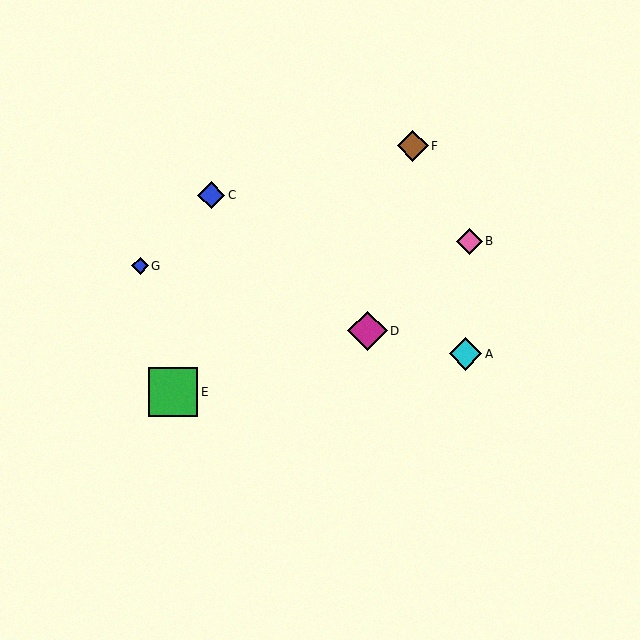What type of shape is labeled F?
Shape F is a brown diamond.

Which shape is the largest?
The green square (labeled E) is the largest.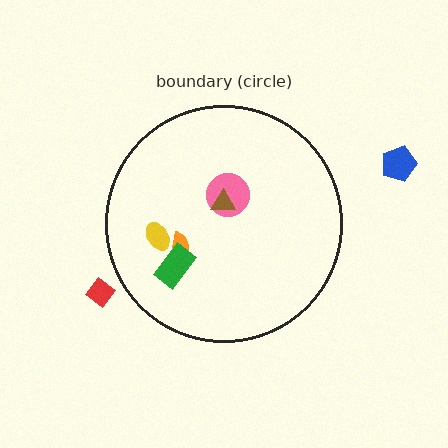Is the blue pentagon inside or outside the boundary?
Outside.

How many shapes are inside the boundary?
5 inside, 2 outside.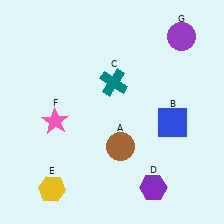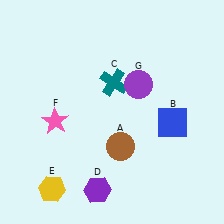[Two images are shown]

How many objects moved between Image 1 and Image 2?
2 objects moved between the two images.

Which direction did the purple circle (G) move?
The purple circle (G) moved down.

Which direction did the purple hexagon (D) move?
The purple hexagon (D) moved left.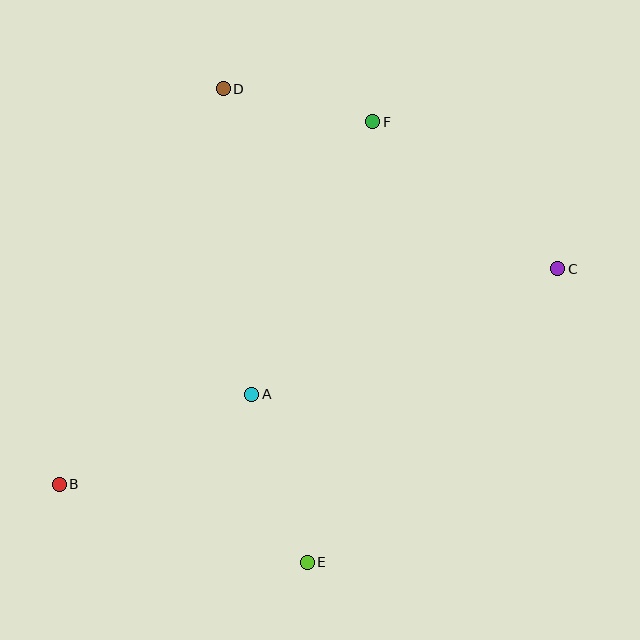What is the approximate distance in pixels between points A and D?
The distance between A and D is approximately 307 pixels.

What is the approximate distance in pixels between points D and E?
The distance between D and E is approximately 481 pixels.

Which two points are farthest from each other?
Points B and C are farthest from each other.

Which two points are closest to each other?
Points D and F are closest to each other.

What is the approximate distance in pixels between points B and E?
The distance between B and E is approximately 260 pixels.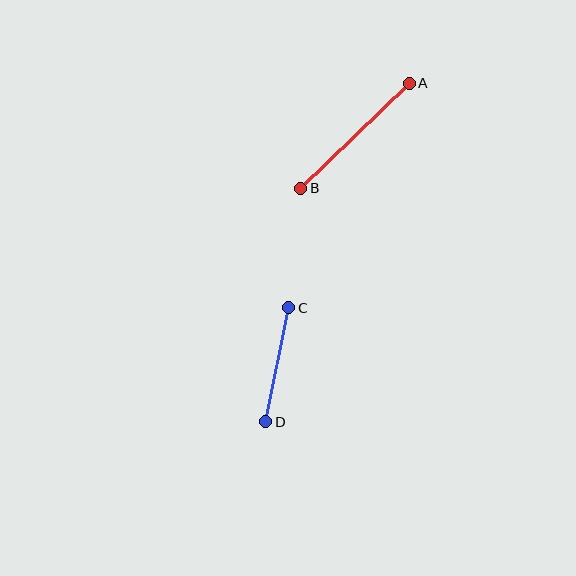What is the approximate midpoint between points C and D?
The midpoint is at approximately (277, 365) pixels.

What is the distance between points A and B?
The distance is approximately 151 pixels.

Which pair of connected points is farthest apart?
Points A and B are farthest apart.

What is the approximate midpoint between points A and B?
The midpoint is at approximately (355, 136) pixels.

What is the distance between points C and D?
The distance is approximately 116 pixels.